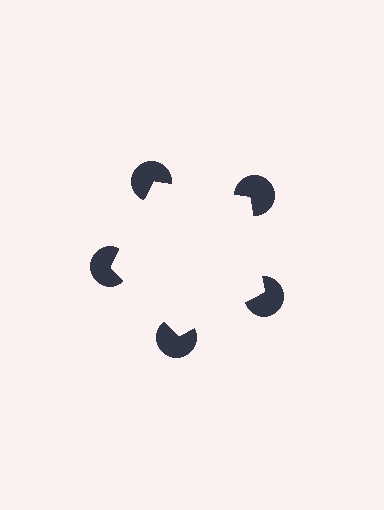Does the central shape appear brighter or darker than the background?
It typically appears slightly brighter than the background, even though no actual brightness change is drawn.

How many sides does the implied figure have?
5 sides.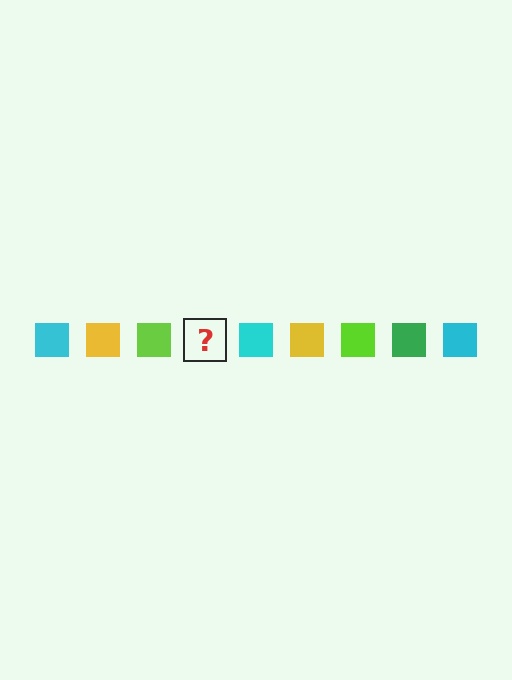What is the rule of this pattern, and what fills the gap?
The rule is that the pattern cycles through cyan, yellow, lime, green squares. The gap should be filled with a green square.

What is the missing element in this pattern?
The missing element is a green square.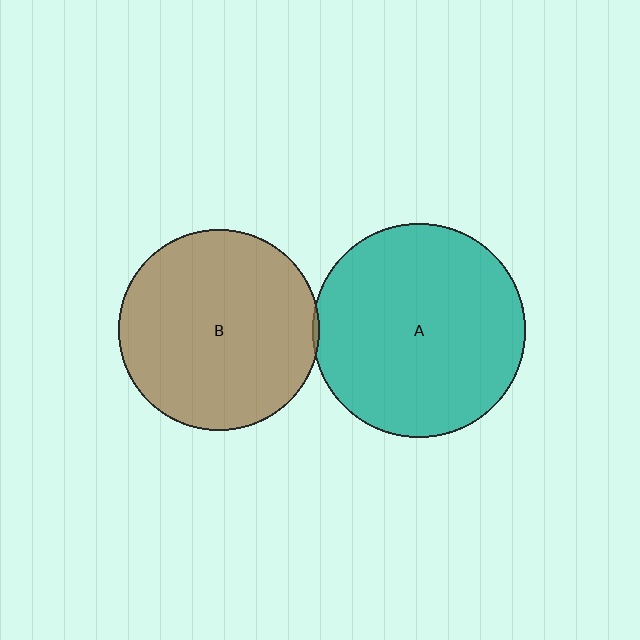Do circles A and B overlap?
Yes.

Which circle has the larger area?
Circle A (teal).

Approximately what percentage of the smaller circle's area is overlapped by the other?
Approximately 5%.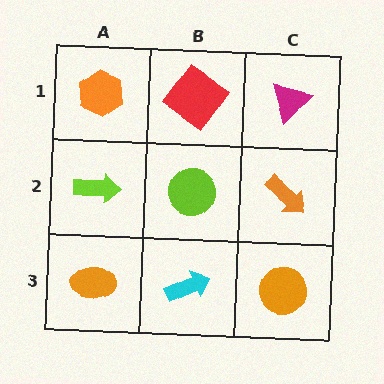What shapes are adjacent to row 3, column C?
An orange arrow (row 2, column C), a cyan arrow (row 3, column B).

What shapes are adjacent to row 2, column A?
An orange hexagon (row 1, column A), an orange ellipse (row 3, column A), a lime circle (row 2, column B).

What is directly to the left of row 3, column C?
A cyan arrow.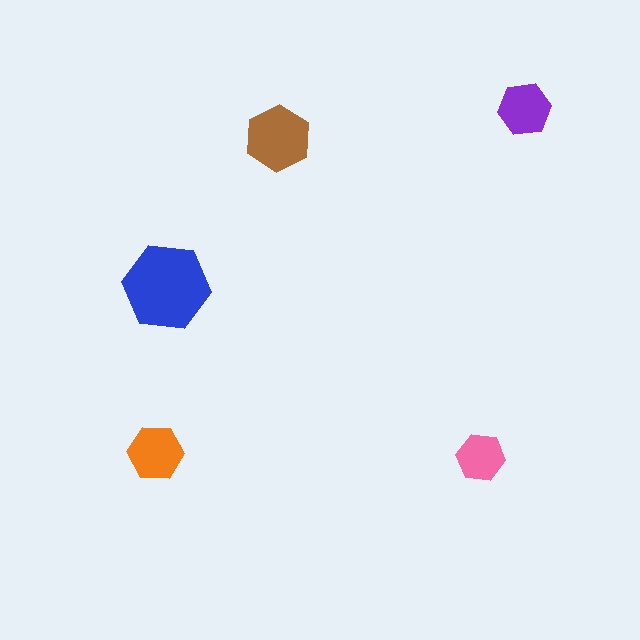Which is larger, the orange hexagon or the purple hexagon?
The orange one.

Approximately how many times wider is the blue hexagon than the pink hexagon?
About 2 times wider.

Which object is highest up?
The purple hexagon is topmost.